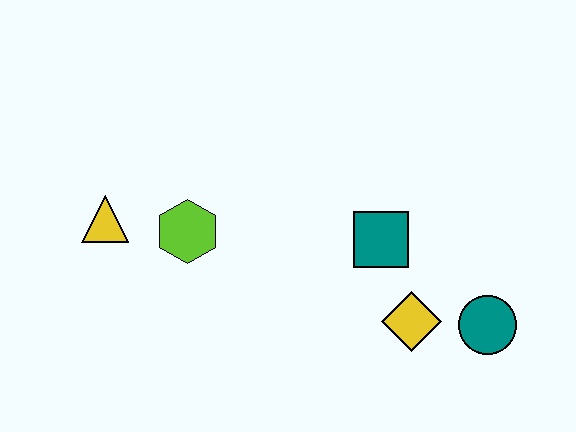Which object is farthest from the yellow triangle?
The teal circle is farthest from the yellow triangle.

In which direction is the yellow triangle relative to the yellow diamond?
The yellow triangle is to the left of the yellow diamond.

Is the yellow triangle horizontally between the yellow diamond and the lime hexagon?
No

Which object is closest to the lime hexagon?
The yellow triangle is closest to the lime hexagon.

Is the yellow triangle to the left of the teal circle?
Yes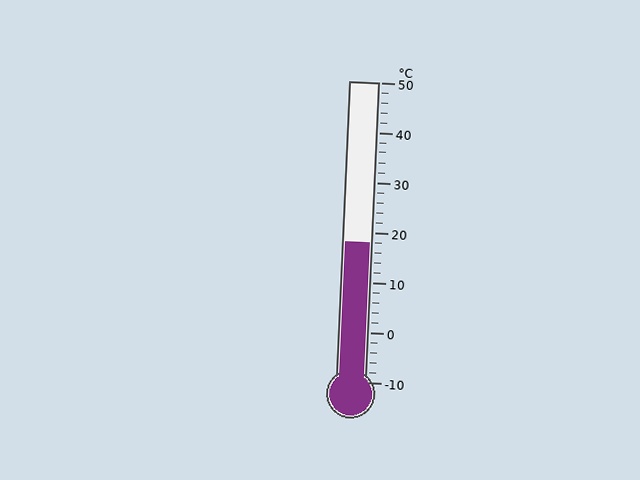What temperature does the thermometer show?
The thermometer shows approximately 18°C.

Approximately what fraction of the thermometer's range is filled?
The thermometer is filled to approximately 45% of its range.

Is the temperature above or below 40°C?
The temperature is below 40°C.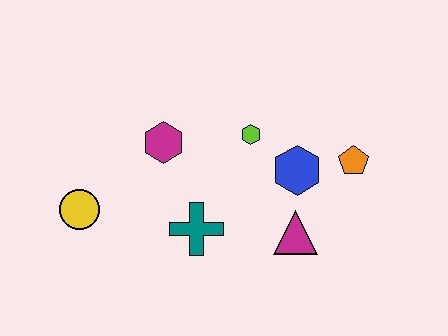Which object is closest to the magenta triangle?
The blue hexagon is closest to the magenta triangle.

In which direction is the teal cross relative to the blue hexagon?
The teal cross is to the left of the blue hexagon.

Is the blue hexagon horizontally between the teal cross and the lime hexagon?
No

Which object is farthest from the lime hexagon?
The yellow circle is farthest from the lime hexagon.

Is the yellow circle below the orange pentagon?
Yes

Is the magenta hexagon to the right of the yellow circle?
Yes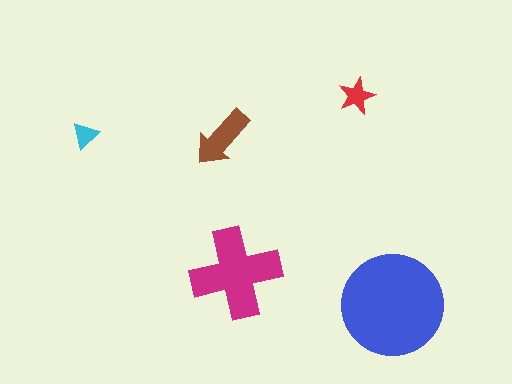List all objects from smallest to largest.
The cyan triangle, the red star, the brown arrow, the magenta cross, the blue circle.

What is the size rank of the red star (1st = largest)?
4th.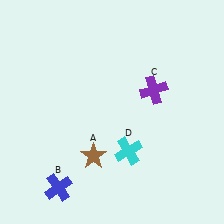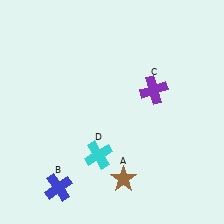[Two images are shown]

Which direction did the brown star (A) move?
The brown star (A) moved right.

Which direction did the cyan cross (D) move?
The cyan cross (D) moved left.